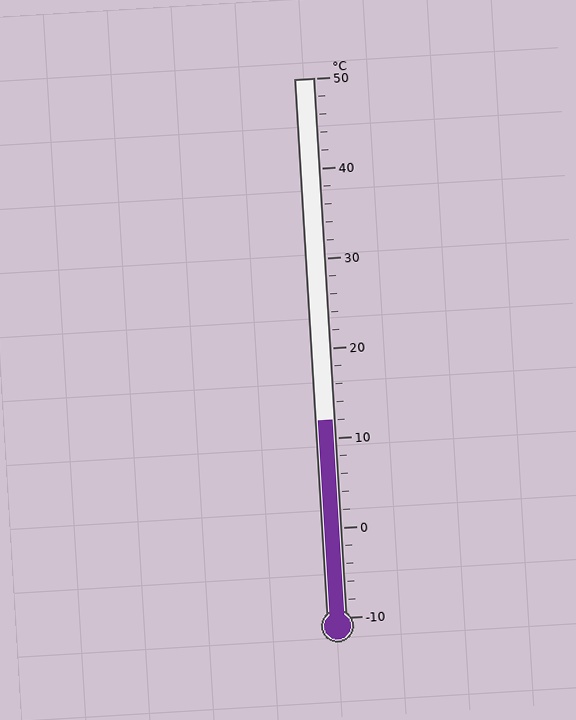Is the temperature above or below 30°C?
The temperature is below 30°C.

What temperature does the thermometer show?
The thermometer shows approximately 12°C.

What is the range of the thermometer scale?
The thermometer scale ranges from -10°C to 50°C.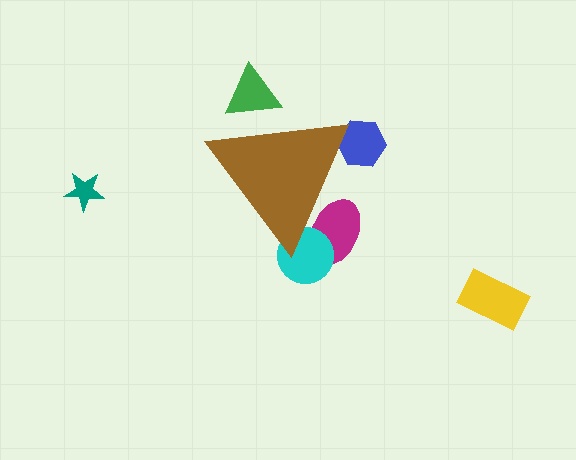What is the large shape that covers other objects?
A brown triangle.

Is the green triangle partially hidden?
Yes, the green triangle is partially hidden behind the brown triangle.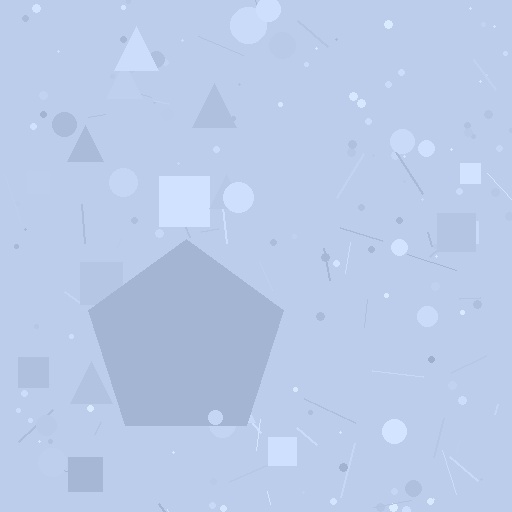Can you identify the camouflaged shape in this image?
The camouflaged shape is a pentagon.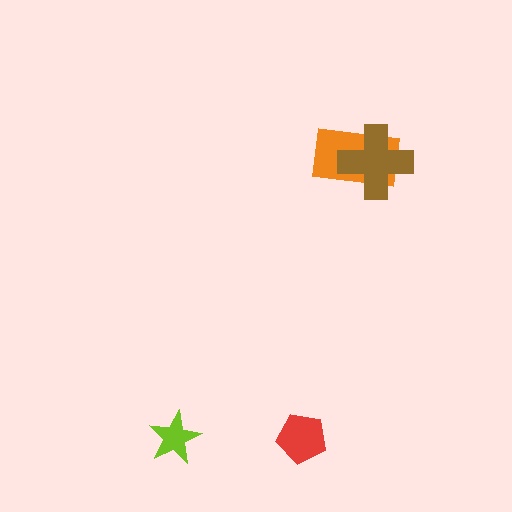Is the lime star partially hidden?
No, no other shape covers it.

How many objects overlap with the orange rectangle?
1 object overlaps with the orange rectangle.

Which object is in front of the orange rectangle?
The brown cross is in front of the orange rectangle.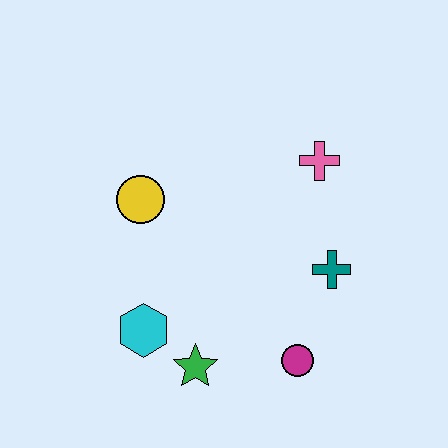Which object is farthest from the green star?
The pink cross is farthest from the green star.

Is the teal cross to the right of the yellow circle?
Yes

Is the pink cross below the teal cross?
No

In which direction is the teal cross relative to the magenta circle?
The teal cross is above the magenta circle.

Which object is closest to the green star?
The cyan hexagon is closest to the green star.